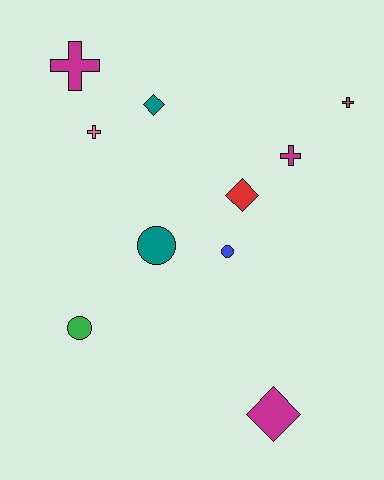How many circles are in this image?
There are 3 circles.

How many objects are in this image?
There are 10 objects.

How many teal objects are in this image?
There are 2 teal objects.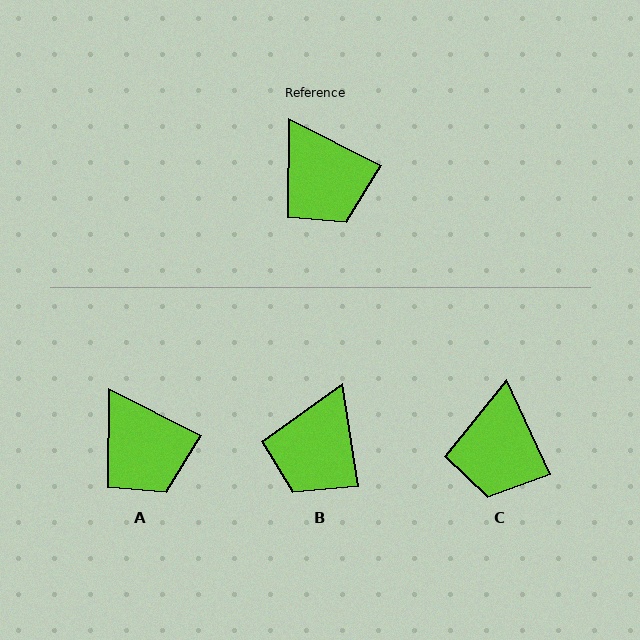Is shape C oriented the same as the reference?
No, it is off by about 38 degrees.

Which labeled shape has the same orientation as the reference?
A.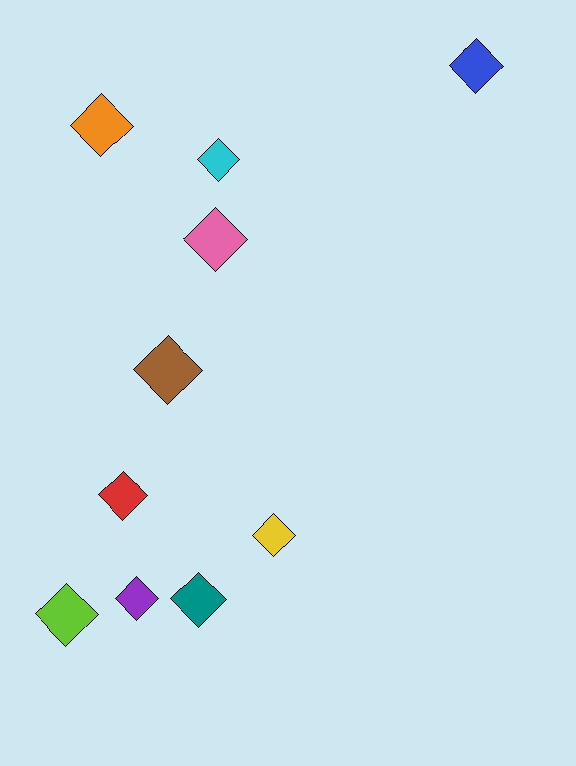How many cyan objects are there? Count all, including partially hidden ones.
There is 1 cyan object.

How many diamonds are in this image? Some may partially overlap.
There are 10 diamonds.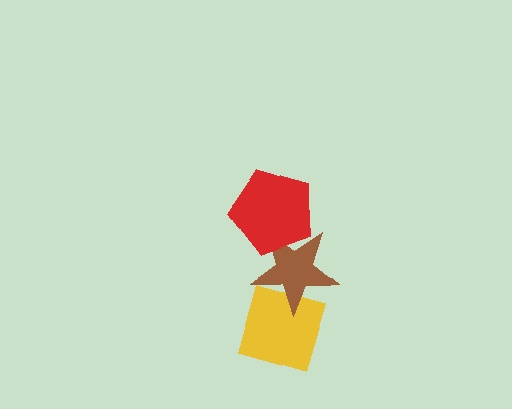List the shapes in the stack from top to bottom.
From top to bottom: the red pentagon, the brown star, the yellow diamond.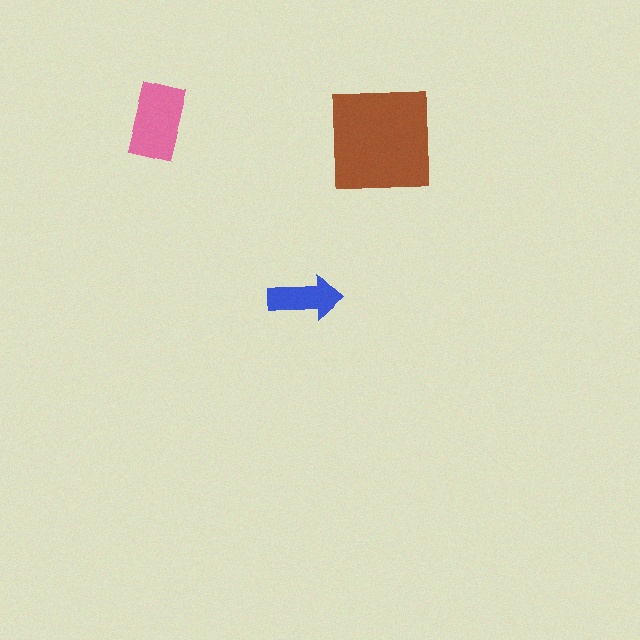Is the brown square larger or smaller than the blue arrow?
Larger.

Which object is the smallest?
The blue arrow.